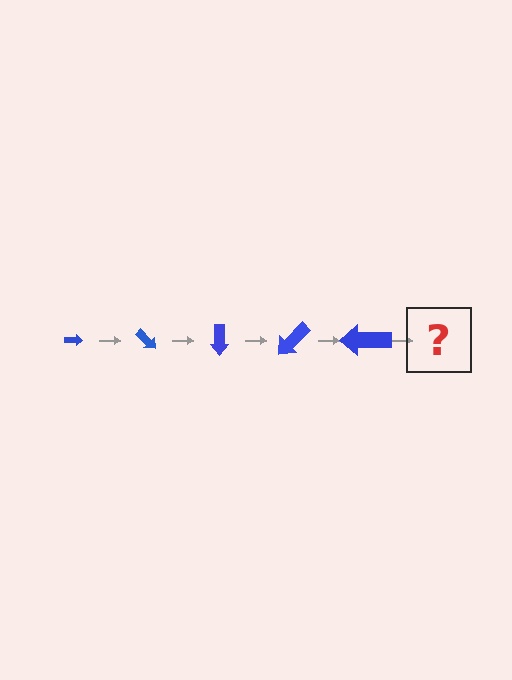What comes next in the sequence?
The next element should be an arrow, larger than the previous one and rotated 225 degrees from the start.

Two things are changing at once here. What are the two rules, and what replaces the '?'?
The two rules are that the arrow grows larger each step and it rotates 45 degrees each step. The '?' should be an arrow, larger than the previous one and rotated 225 degrees from the start.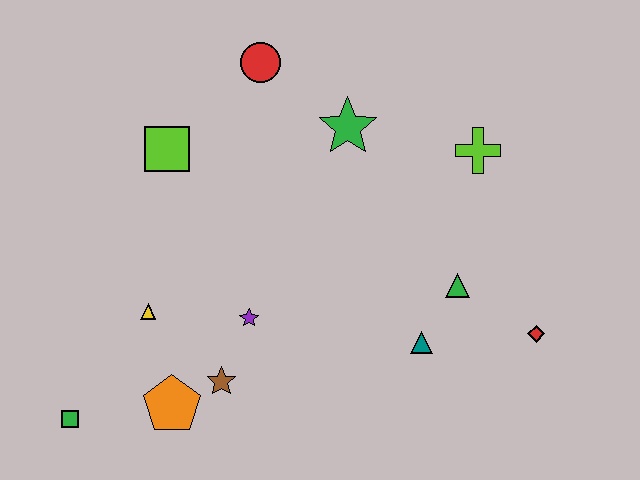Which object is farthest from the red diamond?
The green square is farthest from the red diamond.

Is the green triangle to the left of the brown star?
No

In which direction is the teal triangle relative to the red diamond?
The teal triangle is to the left of the red diamond.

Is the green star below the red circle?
Yes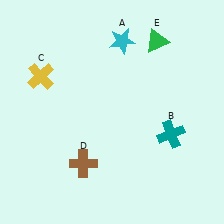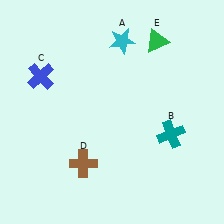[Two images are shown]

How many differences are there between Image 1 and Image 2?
There is 1 difference between the two images.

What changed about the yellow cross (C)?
In Image 1, C is yellow. In Image 2, it changed to blue.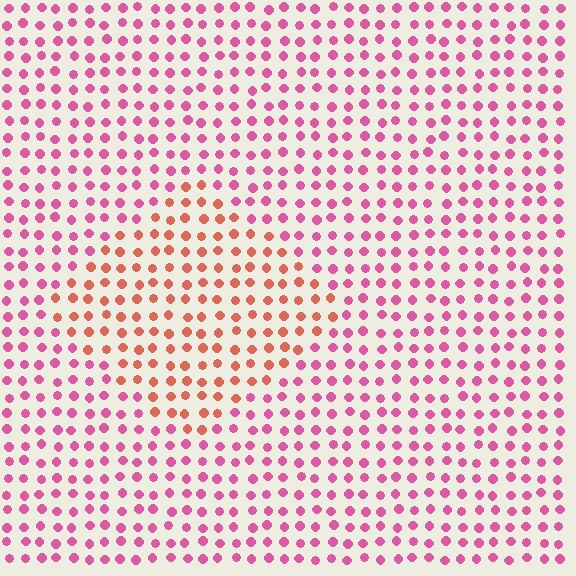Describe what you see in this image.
The image is filled with small pink elements in a uniform arrangement. A diamond-shaped region is visible where the elements are tinted to a slightly different hue, forming a subtle color boundary.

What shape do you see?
I see a diamond.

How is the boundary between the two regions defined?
The boundary is defined purely by a slight shift in hue (about 42 degrees). Spacing, size, and orientation are identical on both sides.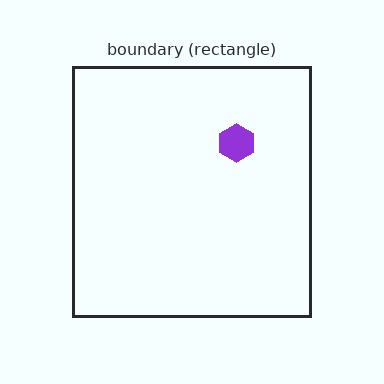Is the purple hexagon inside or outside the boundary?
Inside.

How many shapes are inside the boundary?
1 inside, 0 outside.